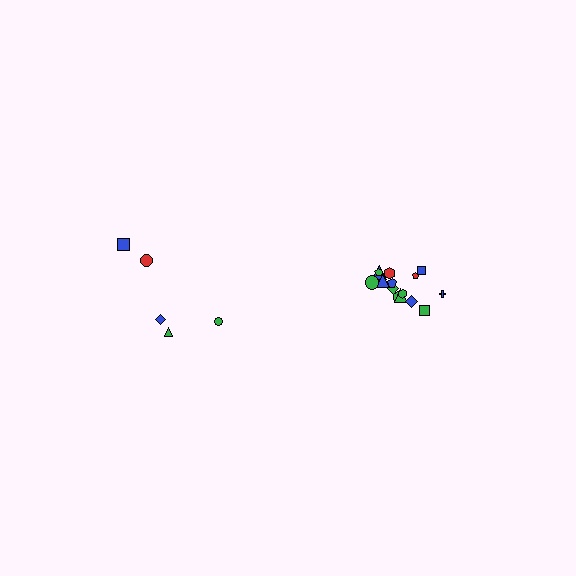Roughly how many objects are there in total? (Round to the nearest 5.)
Roughly 20 objects in total.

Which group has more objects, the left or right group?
The right group.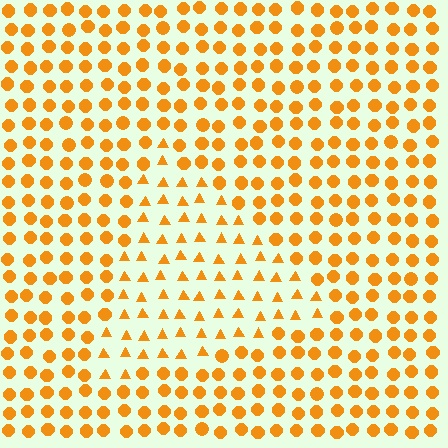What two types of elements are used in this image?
The image uses triangles inside the triangle region and circles outside it.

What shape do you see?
I see a triangle.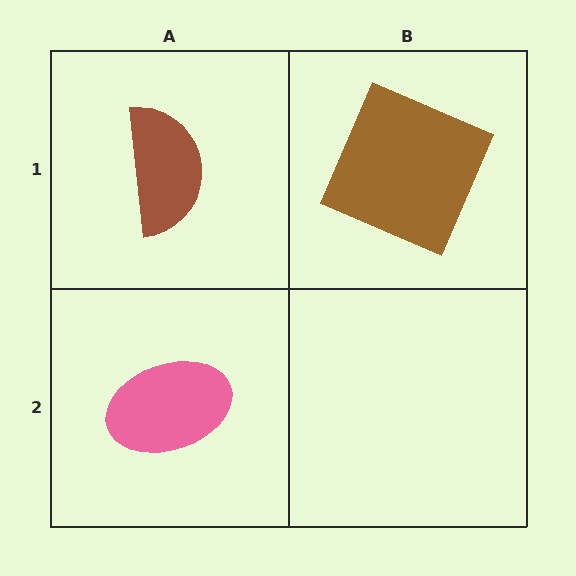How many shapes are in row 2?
1 shape.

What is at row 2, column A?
A pink ellipse.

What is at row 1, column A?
A brown semicircle.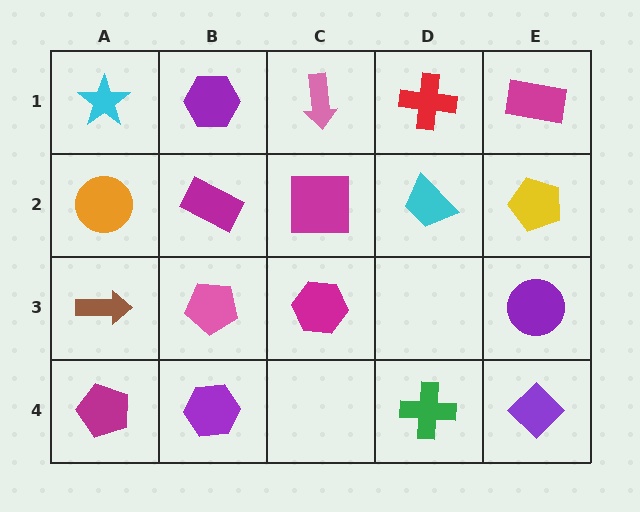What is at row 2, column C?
A magenta square.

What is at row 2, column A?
An orange circle.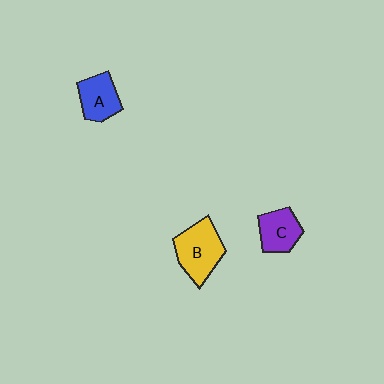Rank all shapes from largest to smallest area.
From largest to smallest: B (yellow), A (blue), C (purple).